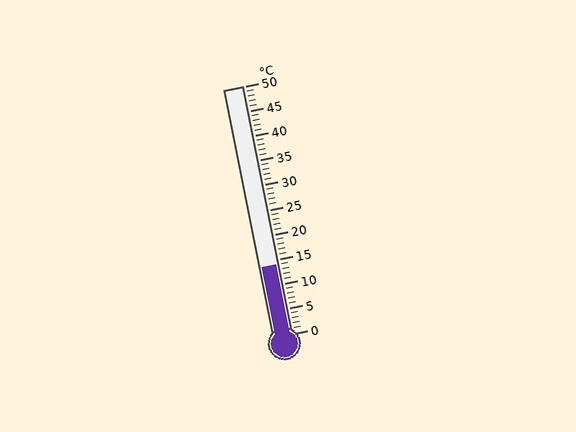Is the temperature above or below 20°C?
The temperature is below 20°C.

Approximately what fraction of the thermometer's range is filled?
The thermometer is filled to approximately 30% of its range.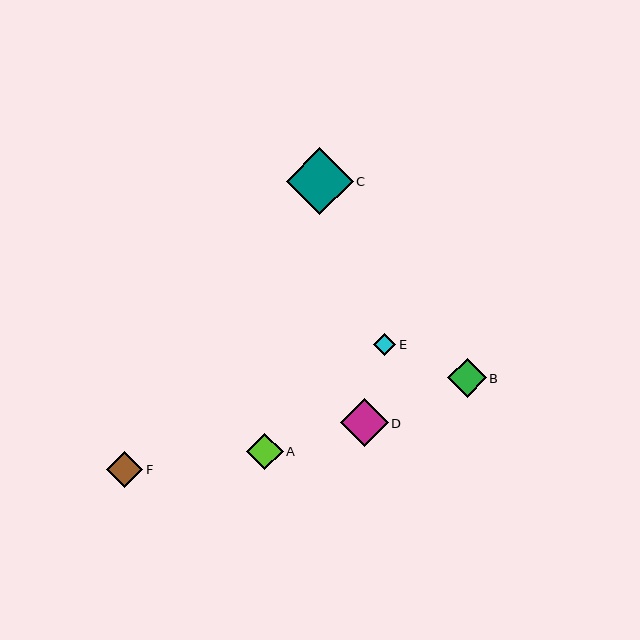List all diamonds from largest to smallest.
From largest to smallest: C, D, B, A, F, E.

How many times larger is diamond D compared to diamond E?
Diamond D is approximately 2.2 times the size of diamond E.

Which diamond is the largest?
Diamond C is the largest with a size of approximately 67 pixels.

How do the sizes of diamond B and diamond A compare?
Diamond B and diamond A are approximately the same size.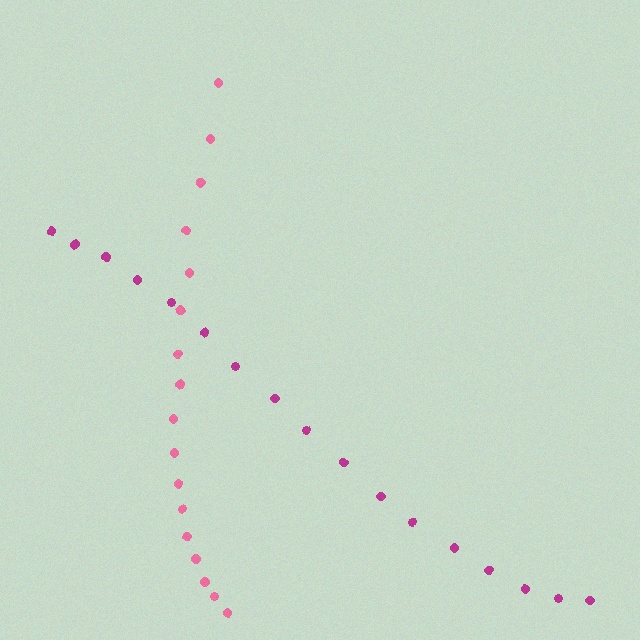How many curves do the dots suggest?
There are 2 distinct paths.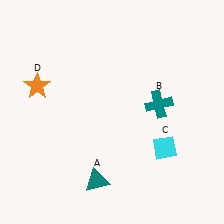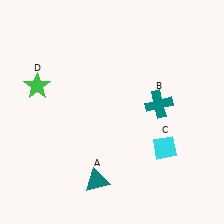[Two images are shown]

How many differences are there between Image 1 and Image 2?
There is 1 difference between the two images.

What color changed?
The star (D) changed from orange in Image 1 to green in Image 2.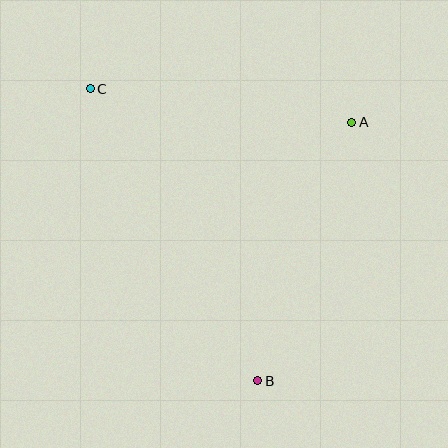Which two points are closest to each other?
Points A and C are closest to each other.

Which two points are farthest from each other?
Points B and C are farthest from each other.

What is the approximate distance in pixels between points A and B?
The distance between A and B is approximately 275 pixels.